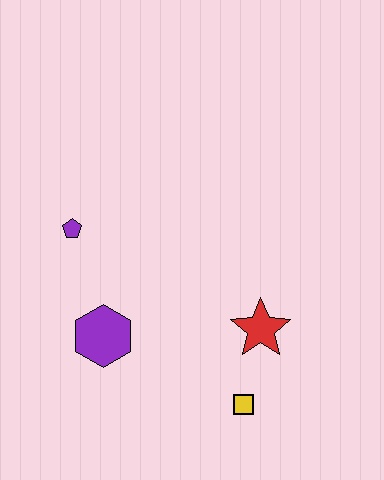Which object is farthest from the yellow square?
The purple pentagon is farthest from the yellow square.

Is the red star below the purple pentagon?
Yes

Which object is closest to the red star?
The yellow square is closest to the red star.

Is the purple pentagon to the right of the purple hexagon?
No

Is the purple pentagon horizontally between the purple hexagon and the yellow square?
No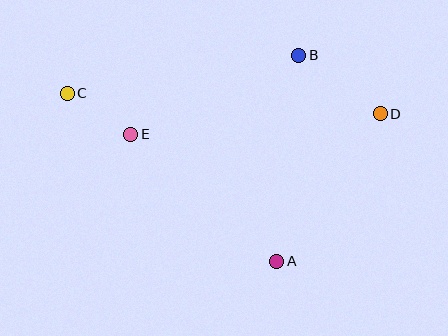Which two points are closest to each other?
Points C and E are closest to each other.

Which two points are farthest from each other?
Points C and D are farthest from each other.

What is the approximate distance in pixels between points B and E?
The distance between B and E is approximately 186 pixels.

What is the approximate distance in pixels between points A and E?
The distance between A and E is approximately 194 pixels.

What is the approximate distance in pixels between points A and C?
The distance between A and C is approximately 269 pixels.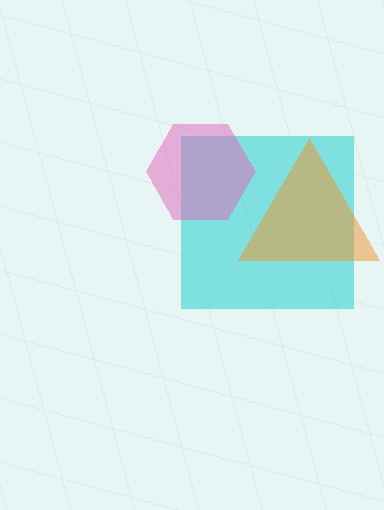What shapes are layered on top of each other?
The layered shapes are: a cyan square, an orange triangle, a pink hexagon.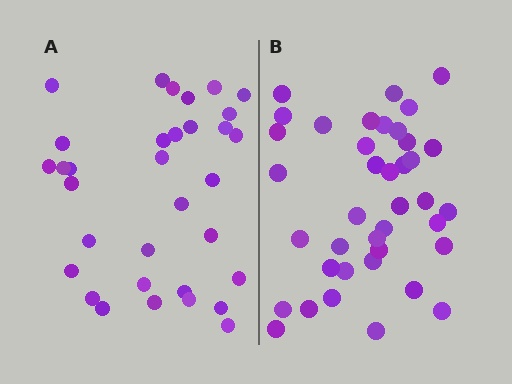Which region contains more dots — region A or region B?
Region B (the right region) has more dots.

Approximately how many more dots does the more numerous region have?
Region B has about 6 more dots than region A.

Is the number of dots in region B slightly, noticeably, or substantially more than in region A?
Region B has only slightly more — the two regions are fairly close. The ratio is roughly 1.2 to 1.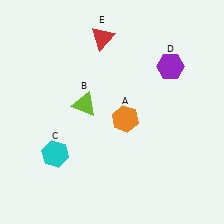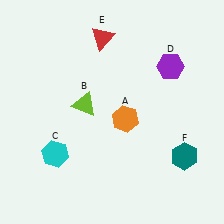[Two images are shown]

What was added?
A teal hexagon (F) was added in Image 2.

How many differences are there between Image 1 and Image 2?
There is 1 difference between the two images.